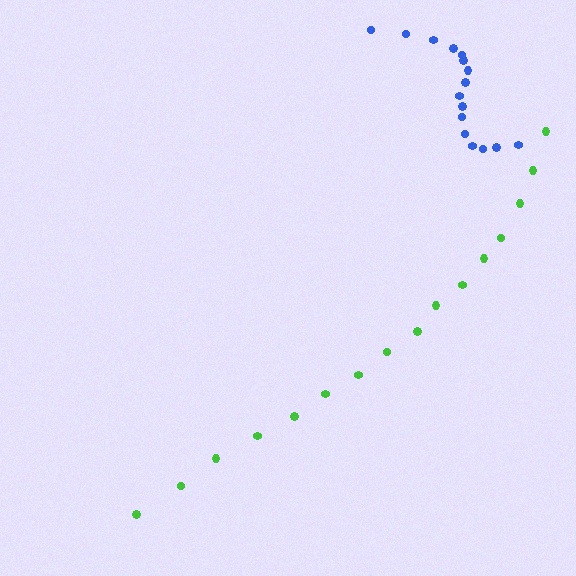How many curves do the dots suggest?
There are 2 distinct paths.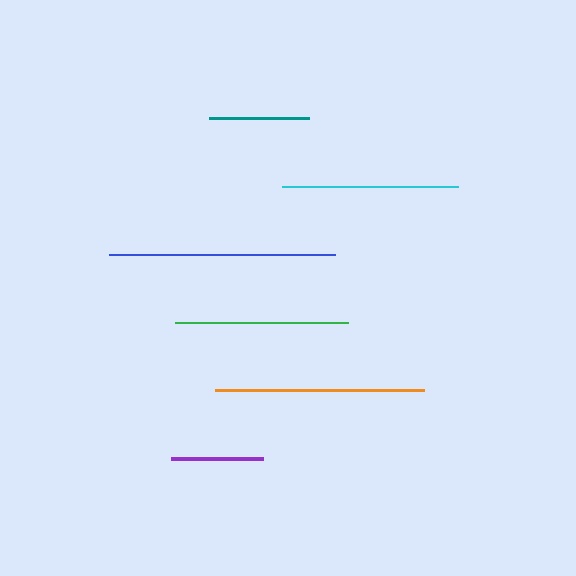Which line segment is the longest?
The blue line is the longest at approximately 226 pixels.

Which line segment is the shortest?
The purple line is the shortest at approximately 92 pixels.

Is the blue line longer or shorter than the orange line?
The blue line is longer than the orange line.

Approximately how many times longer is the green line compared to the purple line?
The green line is approximately 1.9 times the length of the purple line.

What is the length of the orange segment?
The orange segment is approximately 210 pixels long.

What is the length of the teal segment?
The teal segment is approximately 99 pixels long.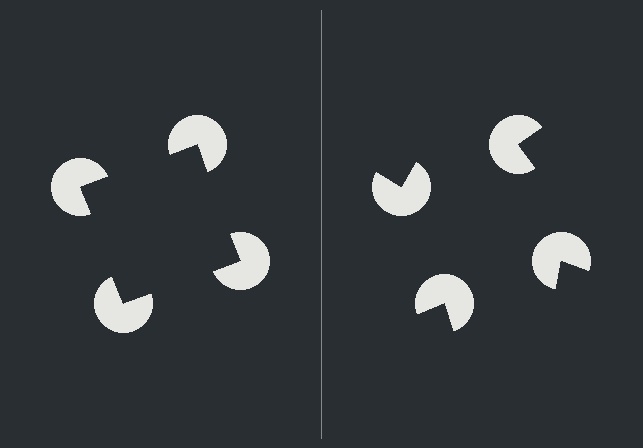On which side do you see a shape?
An illusory square appears on the left side. On the right side the wedge cuts are rotated, so no coherent shape forms.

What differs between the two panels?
The pac-man discs are positioned identically on both sides; only the wedge orientations differ. On the left they align to a square; on the right they are misaligned.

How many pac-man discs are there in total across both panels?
8 — 4 on each side.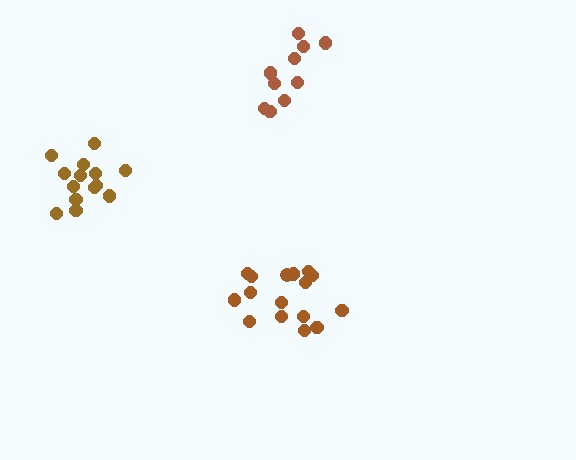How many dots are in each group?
Group 1: 10 dots, Group 2: 16 dots, Group 3: 14 dots (40 total).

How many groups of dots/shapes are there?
There are 3 groups.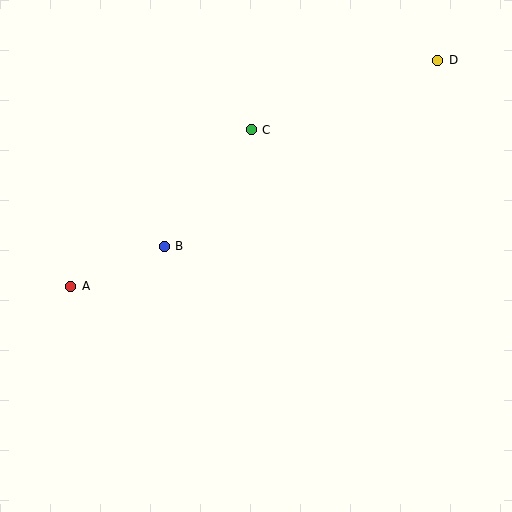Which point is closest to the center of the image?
Point B at (164, 246) is closest to the center.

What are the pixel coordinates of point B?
Point B is at (164, 246).